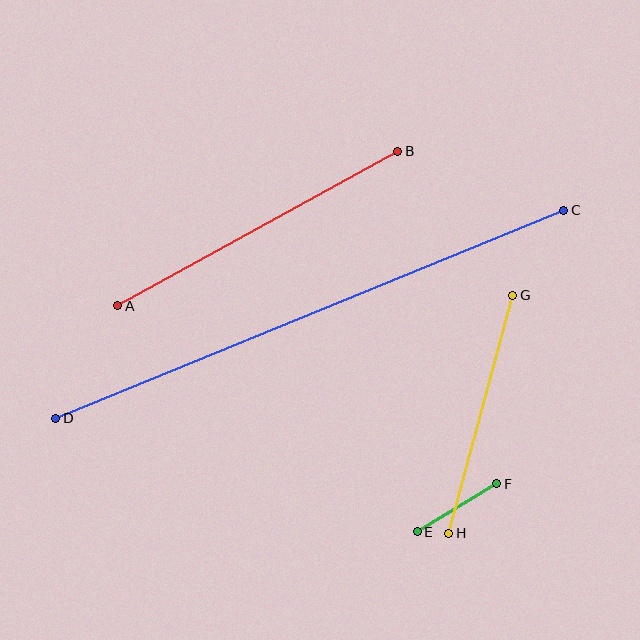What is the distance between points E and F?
The distance is approximately 93 pixels.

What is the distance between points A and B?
The distance is approximately 320 pixels.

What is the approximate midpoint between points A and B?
The midpoint is at approximately (258, 229) pixels.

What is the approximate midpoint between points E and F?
The midpoint is at approximately (457, 508) pixels.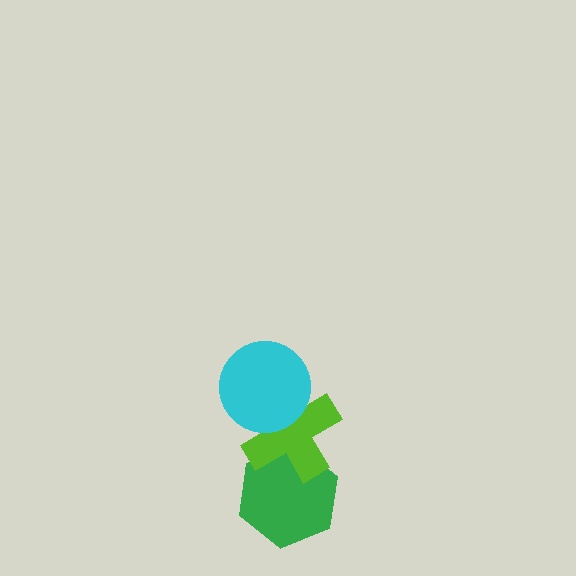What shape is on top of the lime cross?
The cyan circle is on top of the lime cross.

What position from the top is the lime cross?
The lime cross is 2nd from the top.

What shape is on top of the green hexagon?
The lime cross is on top of the green hexagon.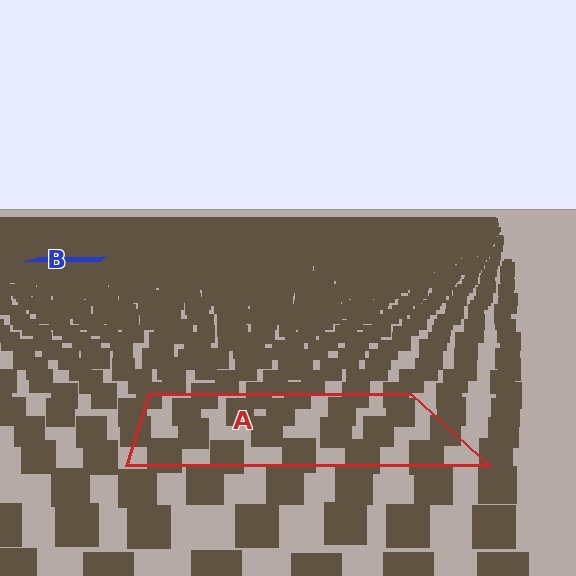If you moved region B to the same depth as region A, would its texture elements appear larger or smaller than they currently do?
They would appear larger. At a closer depth, the same texture elements are projected at a bigger on-screen size.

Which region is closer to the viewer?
Region A is closer. The texture elements there are larger and more spread out.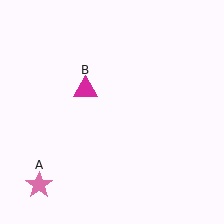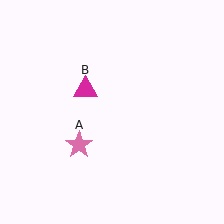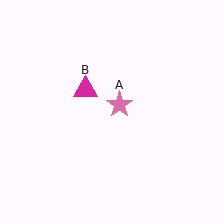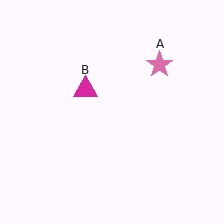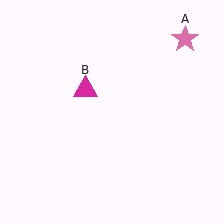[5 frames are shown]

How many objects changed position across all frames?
1 object changed position: pink star (object A).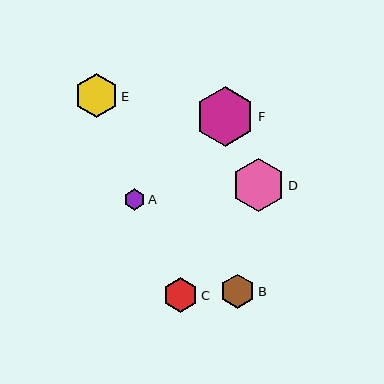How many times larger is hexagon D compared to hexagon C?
Hexagon D is approximately 1.5 times the size of hexagon C.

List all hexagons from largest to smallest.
From largest to smallest: F, D, E, C, B, A.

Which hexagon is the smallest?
Hexagon A is the smallest with a size of approximately 21 pixels.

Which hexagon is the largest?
Hexagon F is the largest with a size of approximately 59 pixels.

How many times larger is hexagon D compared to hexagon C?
Hexagon D is approximately 1.5 times the size of hexagon C.